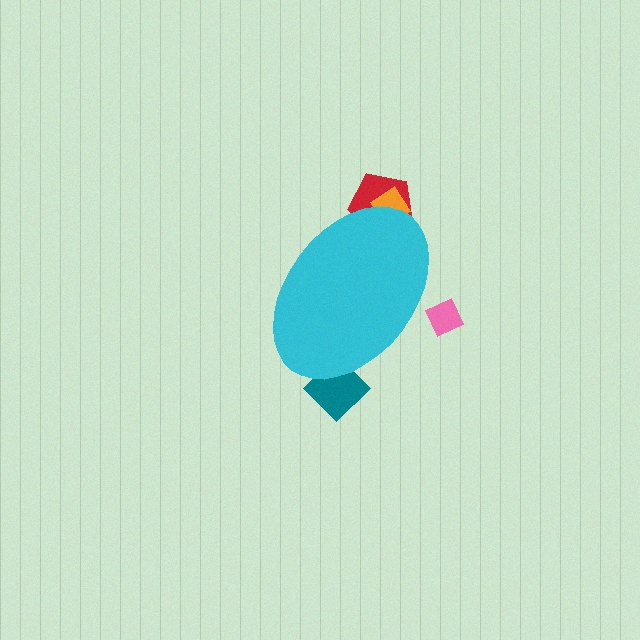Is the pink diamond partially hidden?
Yes, the pink diamond is partially hidden behind the cyan ellipse.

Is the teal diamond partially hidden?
Yes, the teal diamond is partially hidden behind the cyan ellipse.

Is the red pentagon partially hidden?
Yes, the red pentagon is partially hidden behind the cyan ellipse.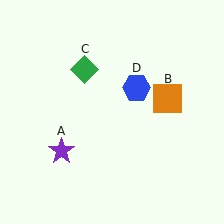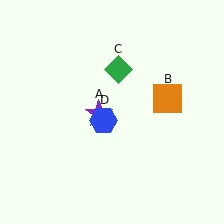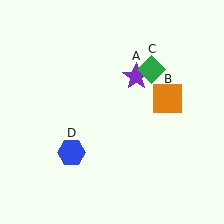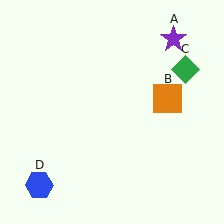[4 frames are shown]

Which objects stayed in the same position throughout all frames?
Orange square (object B) remained stationary.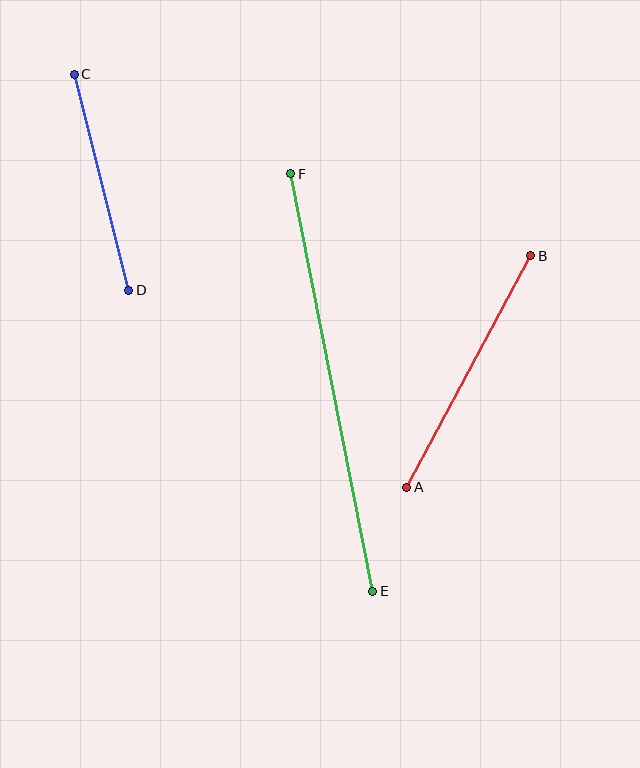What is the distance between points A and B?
The distance is approximately 263 pixels.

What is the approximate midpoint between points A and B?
The midpoint is at approximately (469, 372) pixels.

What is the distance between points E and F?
The distance is approximately 426 pixels.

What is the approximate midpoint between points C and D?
The midpoint is at approximately (102, 182) pixels.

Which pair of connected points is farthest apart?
Points E and F are farthest apart.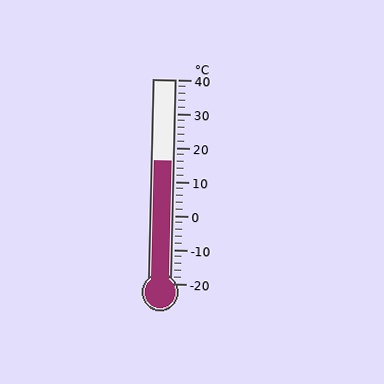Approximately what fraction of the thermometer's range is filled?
The thermometer is filled to approximately 60% of its range.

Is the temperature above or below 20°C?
The temperature is below 20°C.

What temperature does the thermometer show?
The thermometer shows approximately 16°C.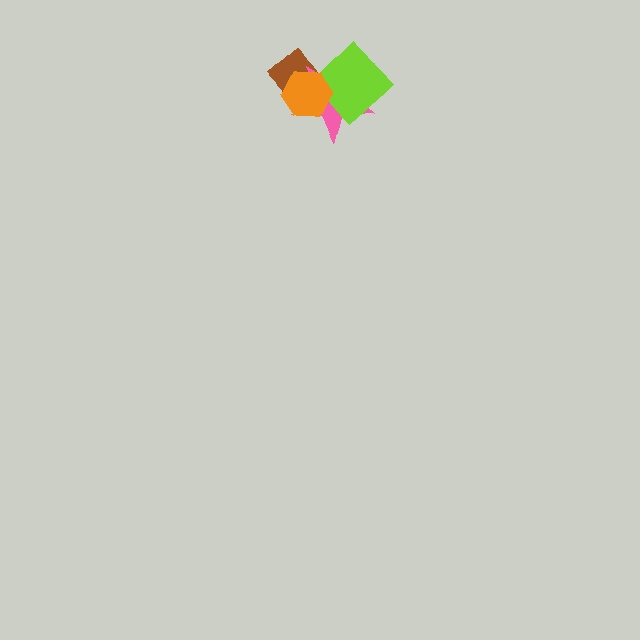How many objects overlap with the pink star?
3 objects overlap with the pink star.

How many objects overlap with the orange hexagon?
3 objects overlap with the orange hexagon.